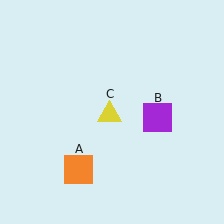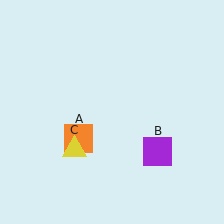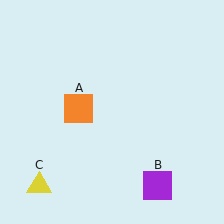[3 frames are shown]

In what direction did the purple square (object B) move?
The purple square (object B) moved down.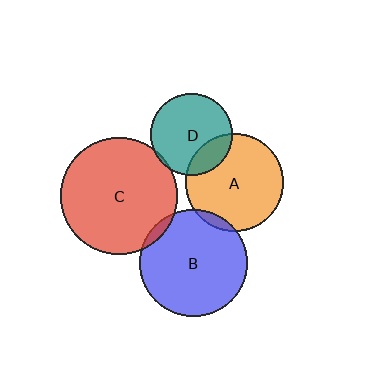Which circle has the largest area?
Circle C (red).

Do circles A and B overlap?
Yes.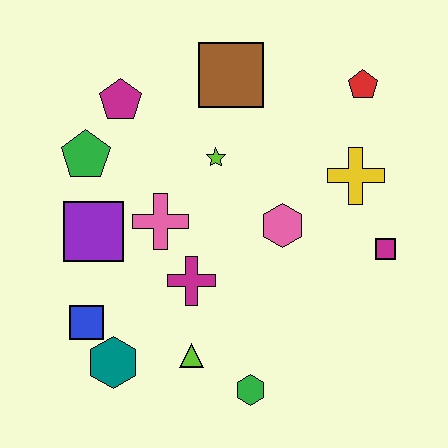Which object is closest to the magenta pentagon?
The green pentagon is closest to the magenta pentagon.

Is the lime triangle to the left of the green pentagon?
No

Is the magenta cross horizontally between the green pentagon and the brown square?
Yes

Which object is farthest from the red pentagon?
The teal hexagon is farthest from the red pentagon.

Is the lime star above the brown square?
No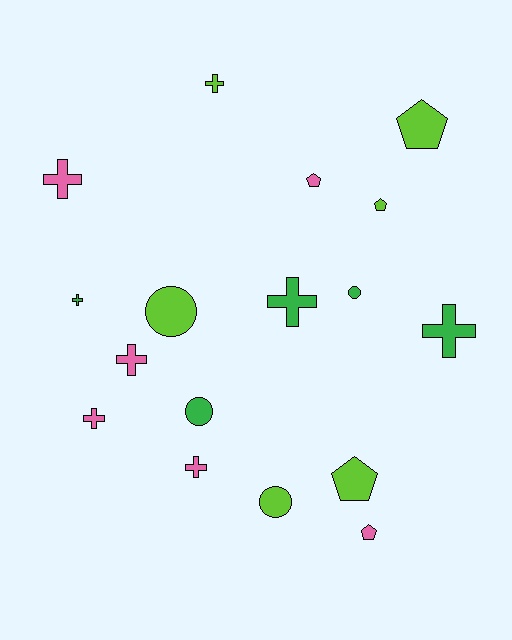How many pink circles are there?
There are no pink circles.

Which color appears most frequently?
Lime, with 6 objects.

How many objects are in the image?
There are 17 objects.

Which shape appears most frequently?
Cross, with 8 objects.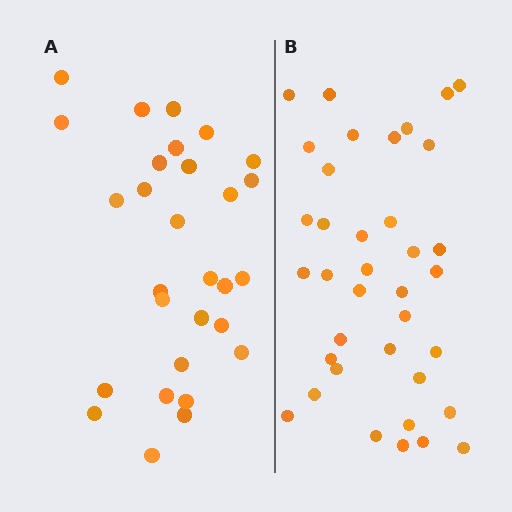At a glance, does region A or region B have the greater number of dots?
Region B (the right region) has more dots.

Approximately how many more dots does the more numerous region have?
Region B has roughly 8 or so more dots than region A.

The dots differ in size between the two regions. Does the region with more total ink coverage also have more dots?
No. Region A has more total ink coverage because its dots are larger, but region B actually contains more individual dots. Total area can be misleading — the number of items is what matters here.